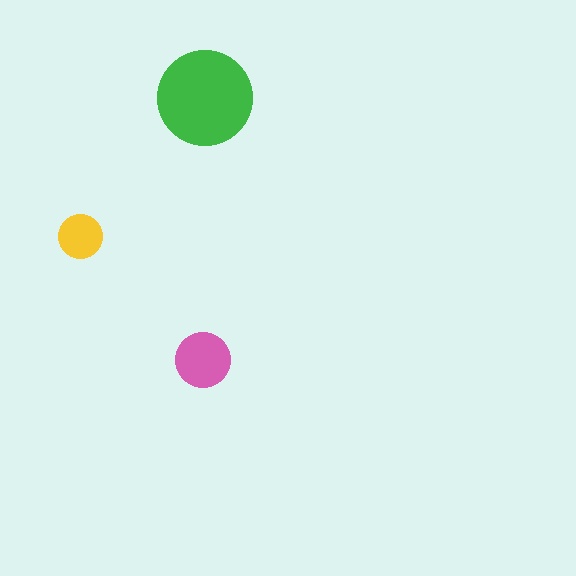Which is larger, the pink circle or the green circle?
The green one.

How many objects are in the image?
There are 3 objects in the image.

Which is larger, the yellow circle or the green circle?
The green one.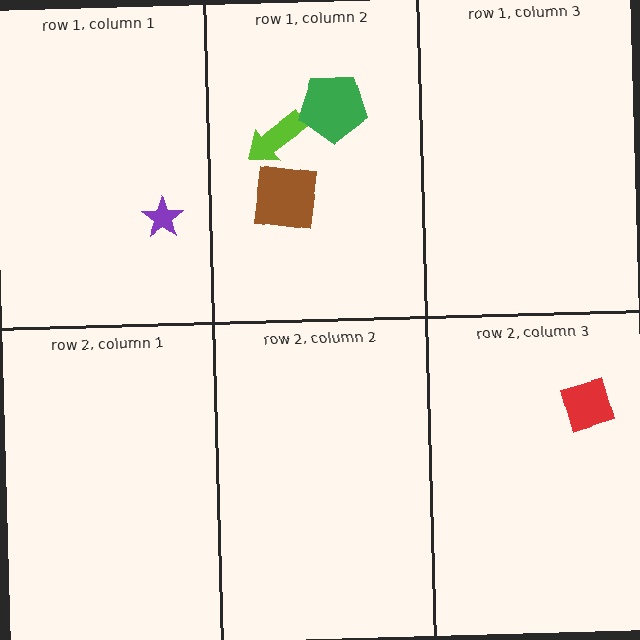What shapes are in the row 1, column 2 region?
The brown square, the lime arrow, the green pentagon.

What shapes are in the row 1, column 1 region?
The purple star.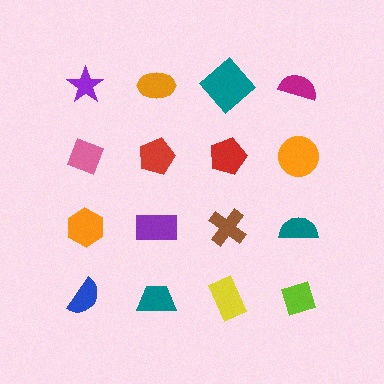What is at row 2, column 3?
A red pentagon.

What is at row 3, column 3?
A brown cross.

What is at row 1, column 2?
An orange ellipse.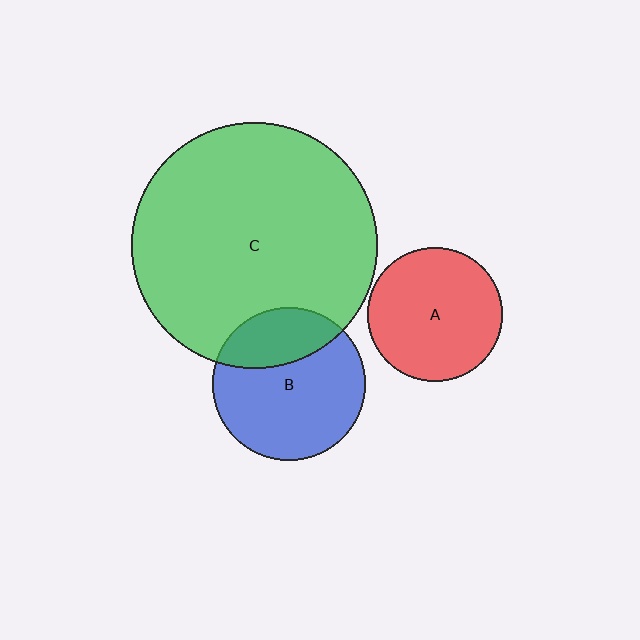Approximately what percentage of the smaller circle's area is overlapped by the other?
Approximately 30%.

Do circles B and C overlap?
Yes.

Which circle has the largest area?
Circle C (green).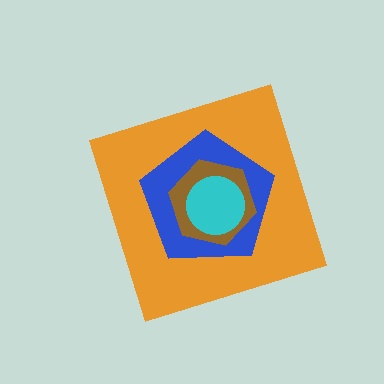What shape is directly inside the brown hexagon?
The cyan circle.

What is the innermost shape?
The cyan circle.